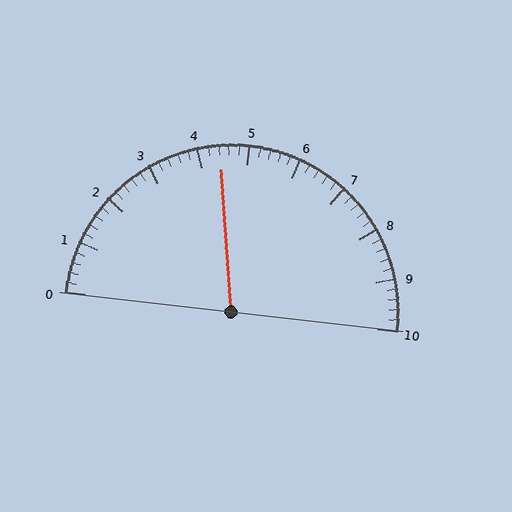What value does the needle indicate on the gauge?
The needle indicates approximately 4.4.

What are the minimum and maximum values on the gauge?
The gauge ranges from 0 to 10.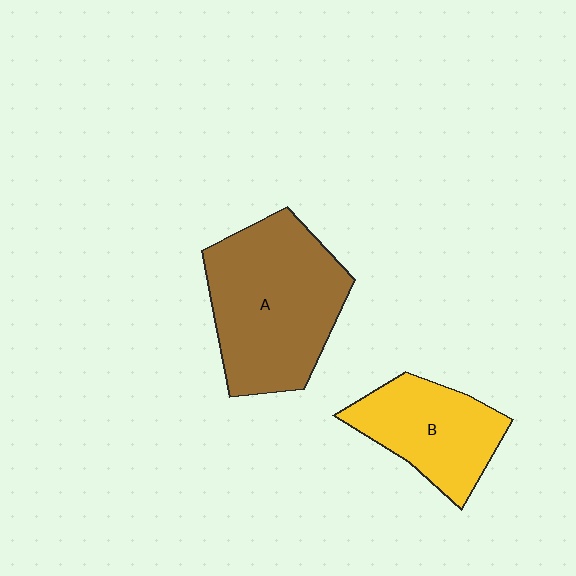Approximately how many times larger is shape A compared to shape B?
Approximately 1.6 times.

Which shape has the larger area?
Shape A (brown).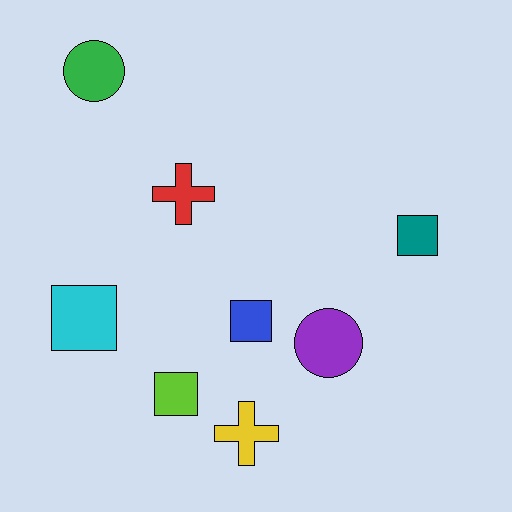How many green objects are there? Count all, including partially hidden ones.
There is 1 green object.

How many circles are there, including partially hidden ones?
There are 2 circles.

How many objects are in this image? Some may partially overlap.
There are 8 objects.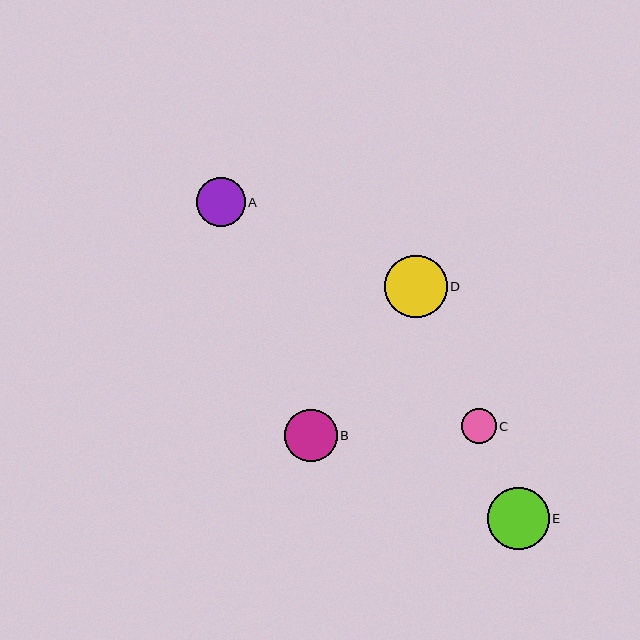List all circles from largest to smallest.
From largest to smallest: D, E, B, A, C.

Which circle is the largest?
Circle D is the largest with a size of approximately 62 pixels.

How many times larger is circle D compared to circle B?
Circle D is approximately 1.2 times the size of circle B.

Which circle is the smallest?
Circle C is the smallest with a size of approximately 35 pixels.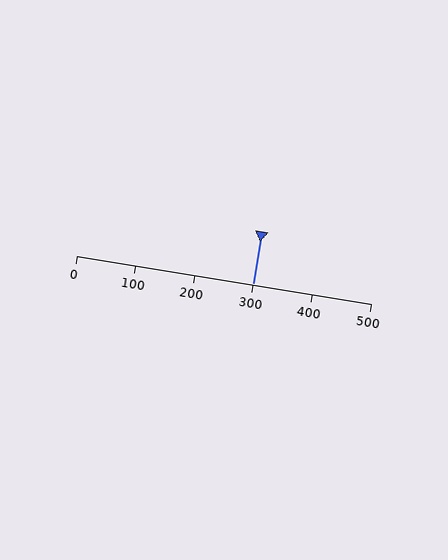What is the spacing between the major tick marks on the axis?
The major ticks are spaced 100 apart.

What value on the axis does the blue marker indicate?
The marker indicates approximately 300.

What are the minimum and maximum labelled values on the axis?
The axis runs from 0 to 500.